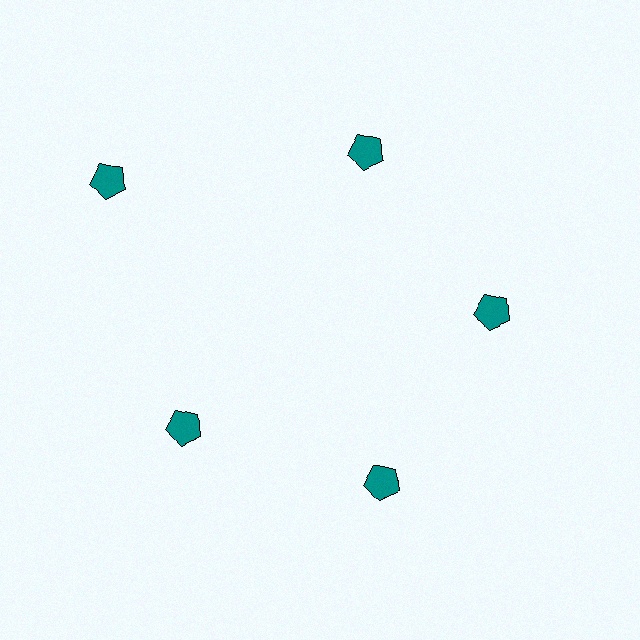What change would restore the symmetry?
The symmetry would be restored by moving it inward, back onto the ring so that all 5 pentagons sit at equal angles and equal distance from the center.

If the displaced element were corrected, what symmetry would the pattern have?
It would have 5-fold rotational symmetry — the pattern would map onto itself every 72 degrees.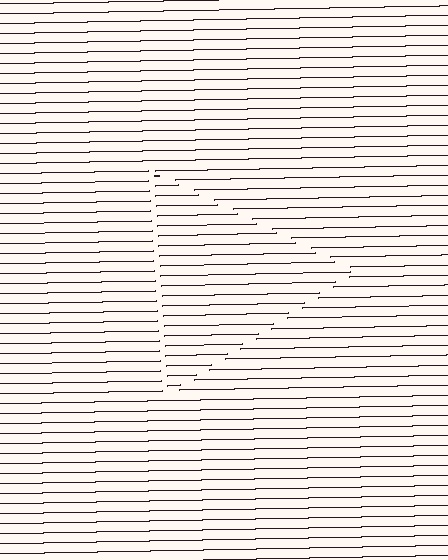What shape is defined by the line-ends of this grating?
An illusory triangle. The interior of the shape contains the same grating, shifted by half a period — the contour is defined by the phase discontinuity where line-ends from the inner and outer gratings abut.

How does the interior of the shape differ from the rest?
The interior of the shape contains the same grating, shifted by half a period — the contour is defined by the phase discontinuity where line-ends from the inner and outer gratings abut.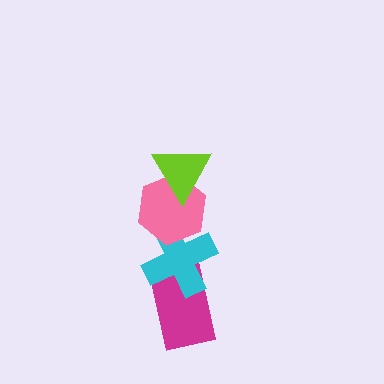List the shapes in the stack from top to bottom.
From top to bottom: the lime triangle, the pink hexagon, the cyan cross, the magenta rectangle.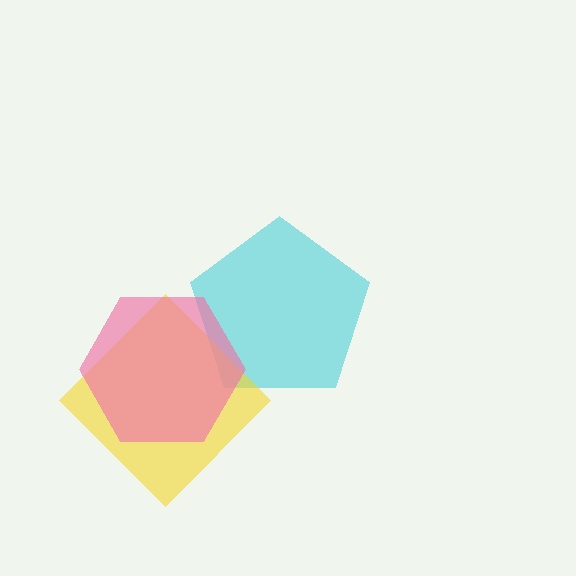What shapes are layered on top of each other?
The layered shapes are: a cyan pentagon, a yellow diamond, a pink hexagon.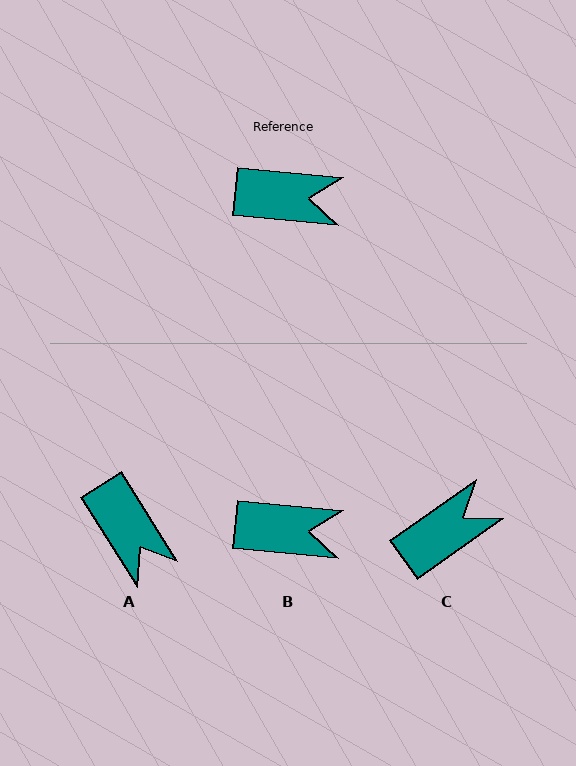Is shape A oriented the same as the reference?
No, it is off by about 53 degrees.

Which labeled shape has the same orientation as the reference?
B.